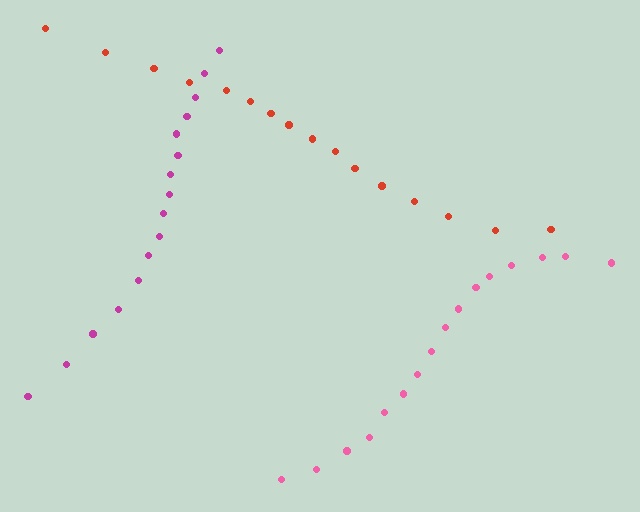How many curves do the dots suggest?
There are 3 distinct paths.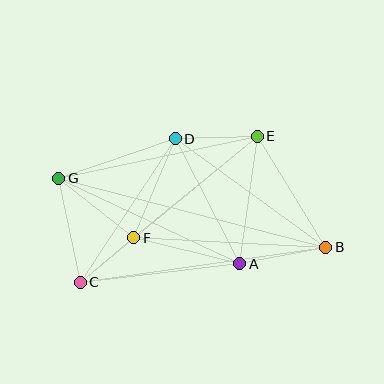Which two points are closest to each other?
Points C and F are closest to each other.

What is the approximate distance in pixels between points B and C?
The distance between B and C is approximately 248 pixels.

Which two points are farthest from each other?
Points B and G are farthest from each other.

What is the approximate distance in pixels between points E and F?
The distance between E and F is approximately 160 pixels.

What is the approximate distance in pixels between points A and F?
The distance between A and F is approximately 109 pixels.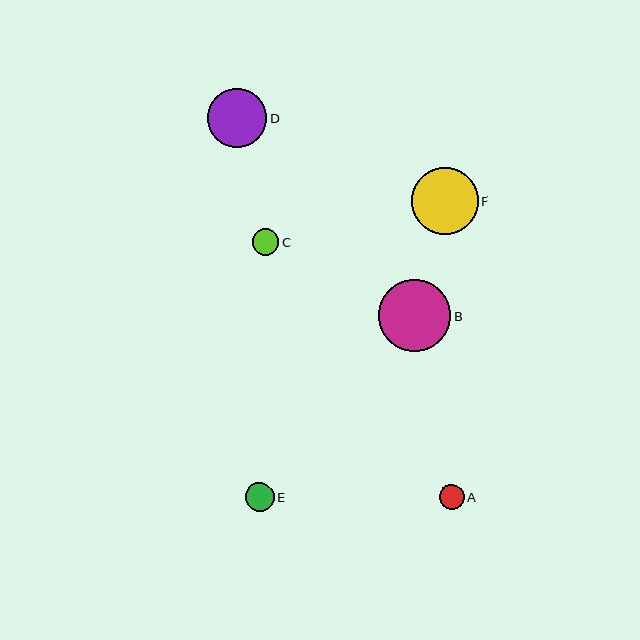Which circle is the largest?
Circle B is the largest with a size of approximately 72 pixels.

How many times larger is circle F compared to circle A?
Circle F is approximately 2.7 times the size of circle A.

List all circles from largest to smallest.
From largest to smallest: B, F, D, E, C, A.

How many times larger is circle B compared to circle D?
Circle B is approximately 1.2 times the size of circle D.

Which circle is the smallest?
Circle A is the smallest with a size of approximately 25 pixels.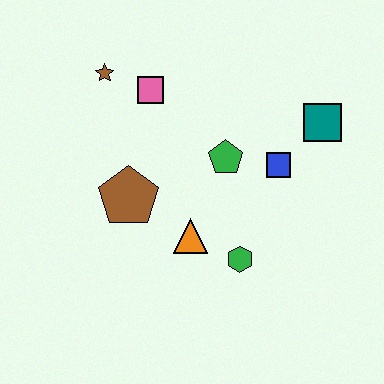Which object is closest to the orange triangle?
The green hexagon is closest to the orange triangle.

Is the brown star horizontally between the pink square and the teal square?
No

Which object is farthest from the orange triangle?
The brown star is farthest from the orange triangle.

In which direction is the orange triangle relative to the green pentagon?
The orange triangle is below the green pentagon.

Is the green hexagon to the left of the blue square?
Yes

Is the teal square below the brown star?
Yes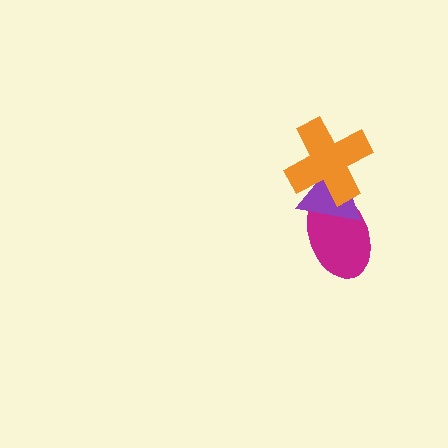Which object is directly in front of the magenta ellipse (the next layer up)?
The purple triangle is directly in front of the magenta ellipse.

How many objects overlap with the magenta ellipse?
2 objects overlap with the magenta ellipse.